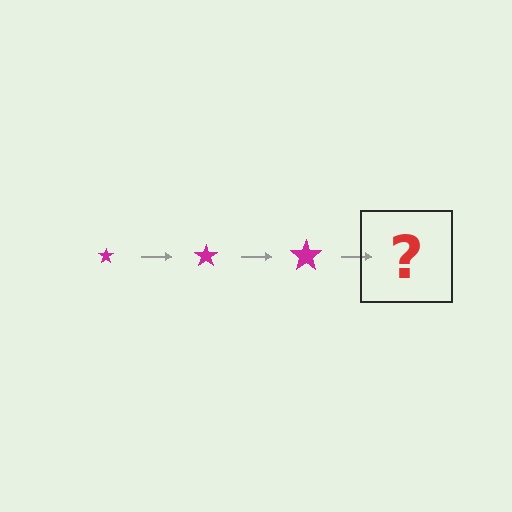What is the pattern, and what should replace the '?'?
The pattern is that the star gets progressively larger each step. The '?' should be a magenta star, larger than the previous one.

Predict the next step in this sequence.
The next step is a magenta star, larger than the previous one.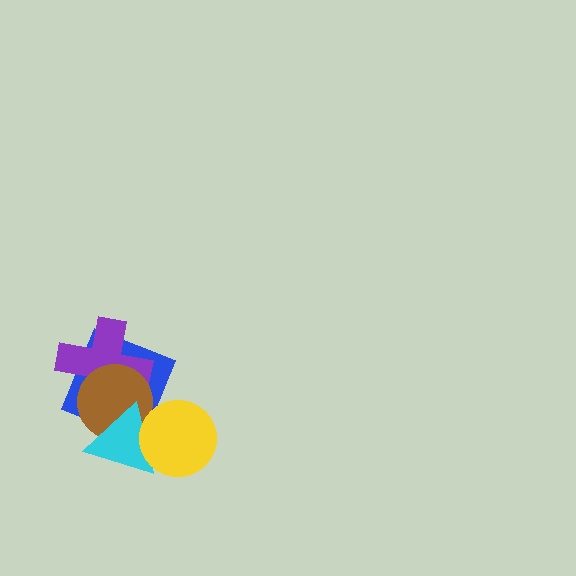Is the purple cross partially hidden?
Yes, it is partially covered by another shape.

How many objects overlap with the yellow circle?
1 object overlaps with the yellow circle.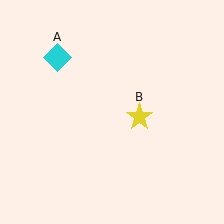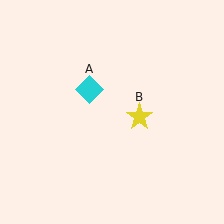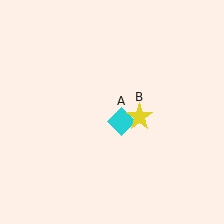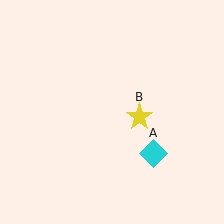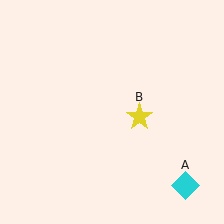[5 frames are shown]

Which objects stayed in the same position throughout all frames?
Yellow star (object B) remained stationary.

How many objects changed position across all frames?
1 object changed position: cyan diamond (object A).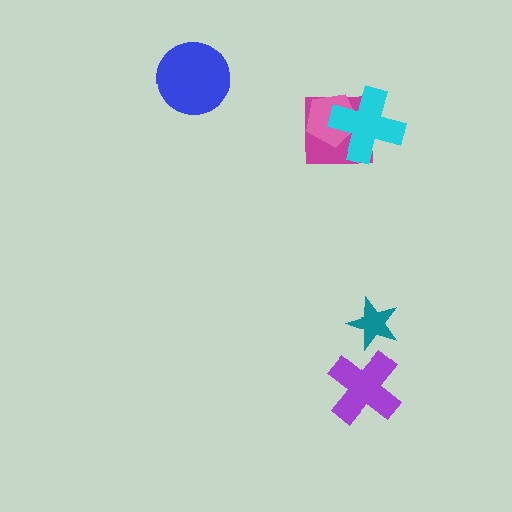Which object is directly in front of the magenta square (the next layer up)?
The pink pentagon is directly in front of the magenta square.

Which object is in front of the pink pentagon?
The cyan cross is in front of the pink pentagon.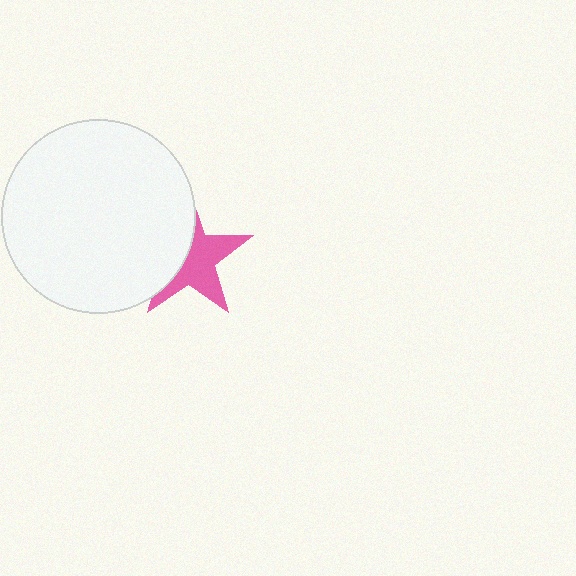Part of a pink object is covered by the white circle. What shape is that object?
It is a star.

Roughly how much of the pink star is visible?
About half of it is visible (roughly 55%).